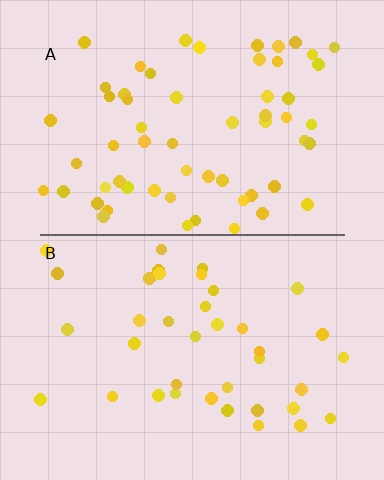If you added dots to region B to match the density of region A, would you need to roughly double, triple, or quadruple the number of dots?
Approximately double.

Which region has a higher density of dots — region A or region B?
A (the top).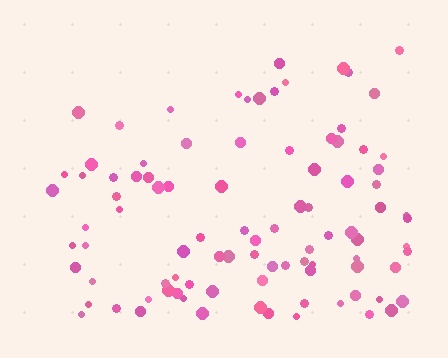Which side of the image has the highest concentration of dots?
The bottom.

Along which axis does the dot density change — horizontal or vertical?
Vertical.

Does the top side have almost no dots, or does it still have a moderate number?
Still a moderate number, just noticeably fewer than the bottom.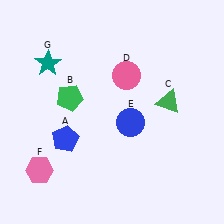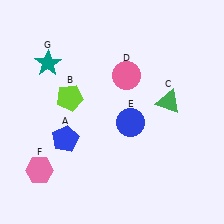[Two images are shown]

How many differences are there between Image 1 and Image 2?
There is 1 difference between the two images.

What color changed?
The pentagon (B) changed from green in Image 1 to lime in Image 2.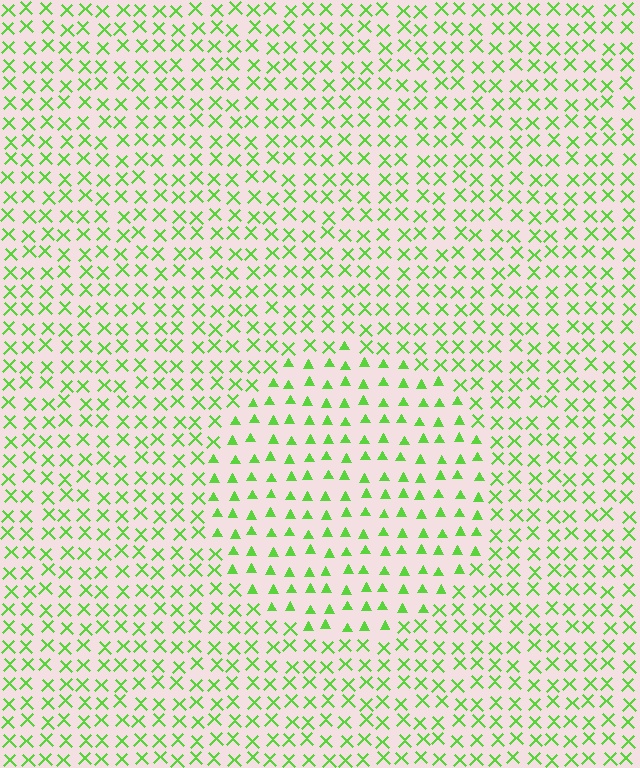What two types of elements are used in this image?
The image uses triangles inside the circle region and X marks outside it.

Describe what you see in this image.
The image is filled with small lime elements arranged in a uniform grid. A circle-shaped region contains triangles, while the surrounding area contains X marks. The boundary is defined purely by the change in element shape.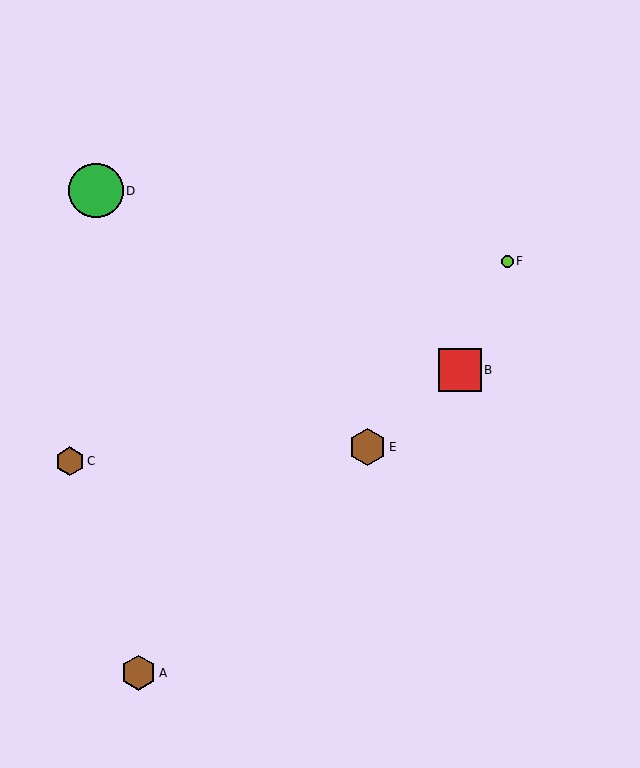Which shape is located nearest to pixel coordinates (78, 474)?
The brown hexagon (labeled C) at (70, 461) is nearest to that location.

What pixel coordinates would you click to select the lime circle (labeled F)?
Click at (507, 261) to select the lime circle F.